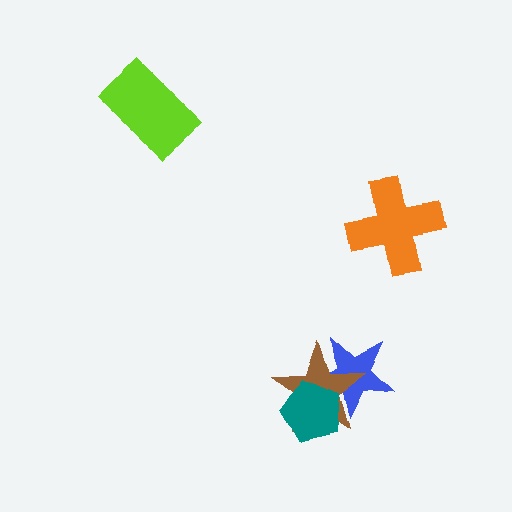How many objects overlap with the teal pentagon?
2 objects overlap with the teal pentagon.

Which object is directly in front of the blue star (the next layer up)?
The brown star is directly in front of the blue star.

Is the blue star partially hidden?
Yes, it is partially covered by another shape.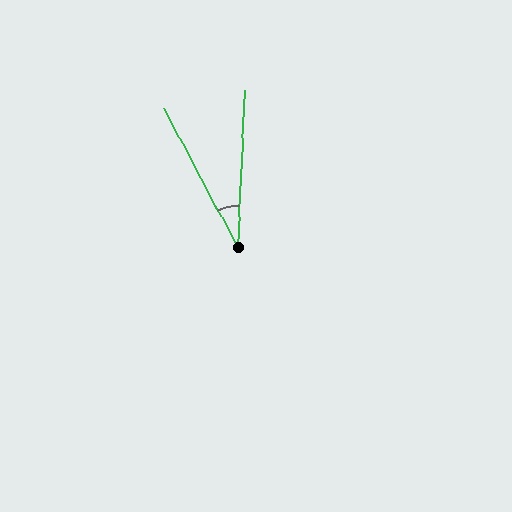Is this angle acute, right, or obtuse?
It is acute.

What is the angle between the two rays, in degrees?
Approximately 30 degrees.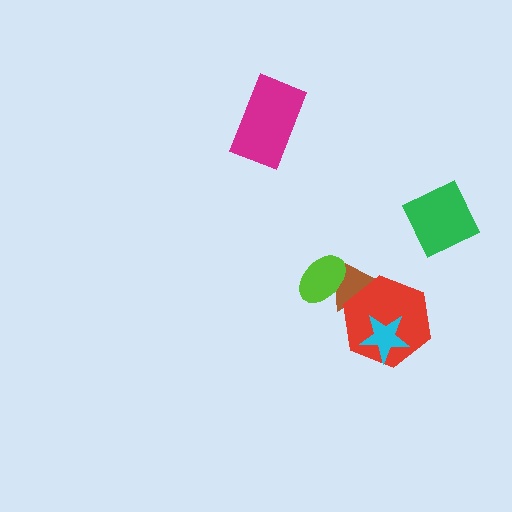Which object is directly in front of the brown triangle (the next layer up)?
The red hexagon is directly in front of the brown triangle.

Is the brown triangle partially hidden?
Yes, it is partially covered by another shape.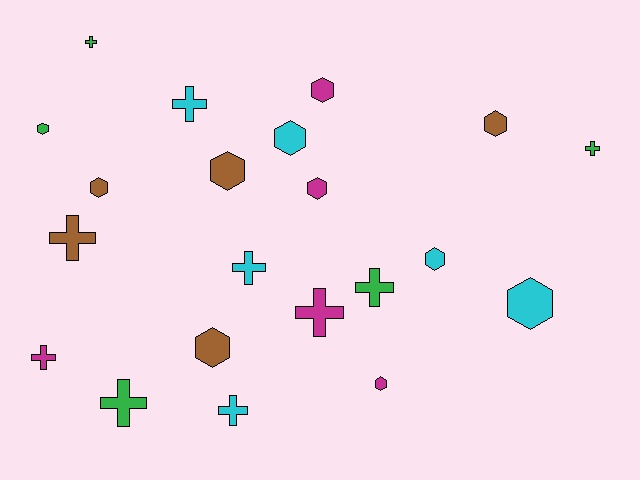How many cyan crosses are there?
There are 3 cyan crosses.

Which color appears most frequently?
Cyan, with 6 objects.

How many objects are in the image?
There are 21 objects.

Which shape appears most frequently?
Hexagon, with 11 objects.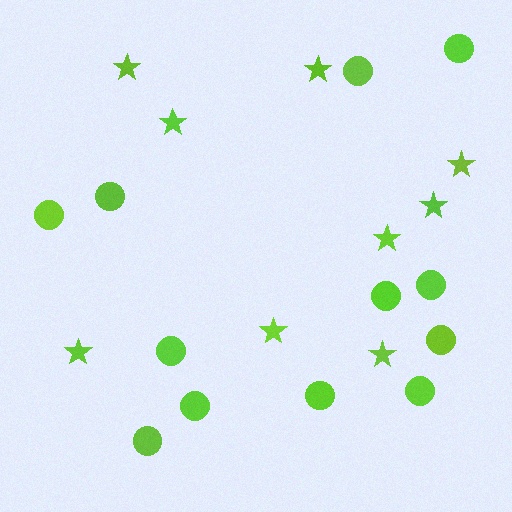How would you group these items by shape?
There are 2 groups: one group of circles (12) and one group of stars (9).